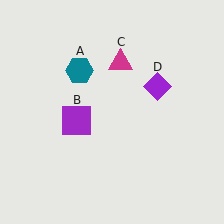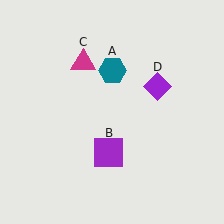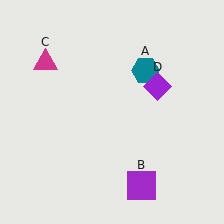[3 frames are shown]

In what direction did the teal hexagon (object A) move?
The teal hexagon (object A) moved right.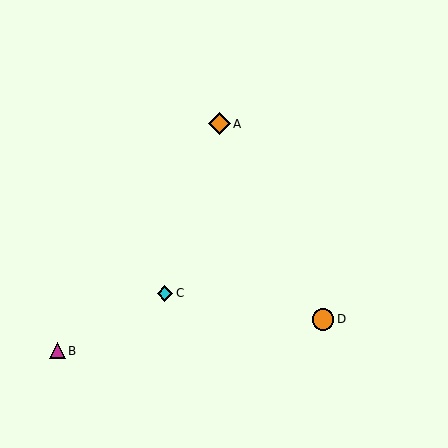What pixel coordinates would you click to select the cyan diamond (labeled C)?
Click at (165, 293) to select the cyan diamond C.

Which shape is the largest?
The orange diamond (labeled A) is the largest.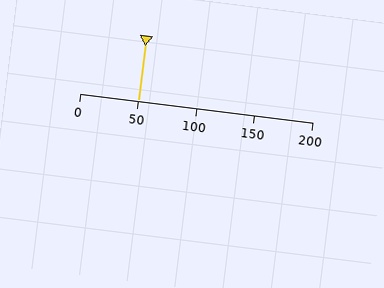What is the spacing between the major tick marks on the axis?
The major ticks are spaced 50 apart.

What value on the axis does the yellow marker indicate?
The marker indicates approximately 50.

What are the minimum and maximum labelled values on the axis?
The axis runs from 0 to 200.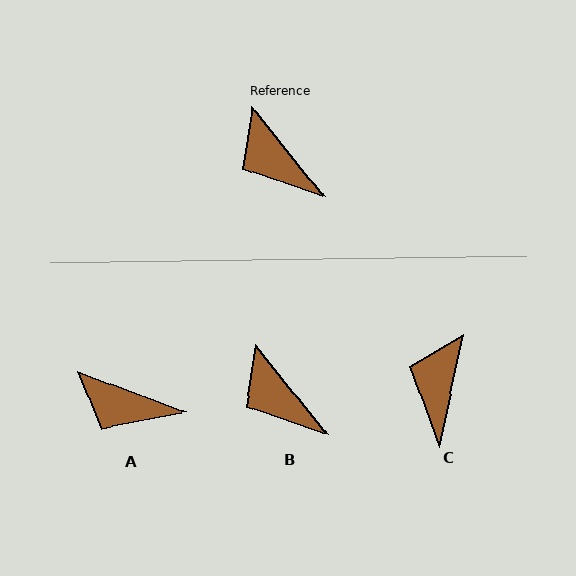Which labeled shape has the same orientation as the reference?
B.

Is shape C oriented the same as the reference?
No, it is off by about 51 degrees.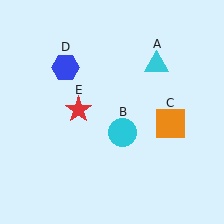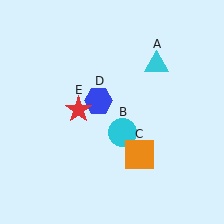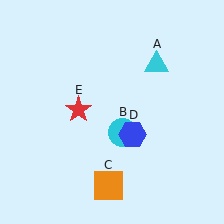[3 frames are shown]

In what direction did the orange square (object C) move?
The orange square (object C) moved down and to the left.